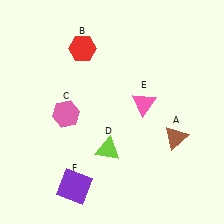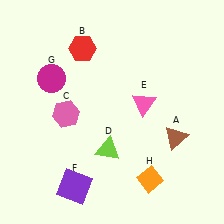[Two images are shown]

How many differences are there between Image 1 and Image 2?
There are 2 differences between the two images.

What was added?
A magenta circle (G), an orange diamond (H) were added in Image 2.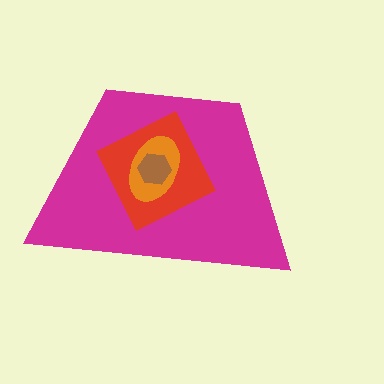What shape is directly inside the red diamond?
The orange ellipse.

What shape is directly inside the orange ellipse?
The brown hexagon.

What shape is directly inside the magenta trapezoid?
The red diamond.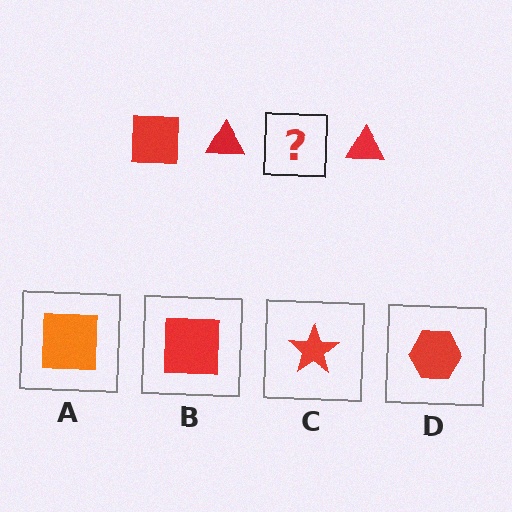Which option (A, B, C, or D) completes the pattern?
B.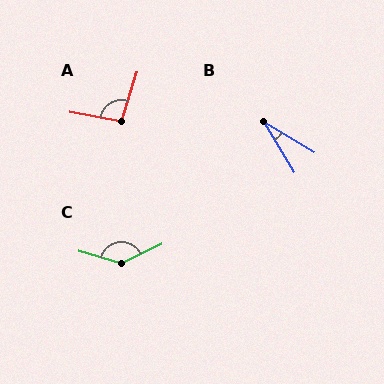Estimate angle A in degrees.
Approximately 96 degrees.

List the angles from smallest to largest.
B (28°), A (96°), C (138°).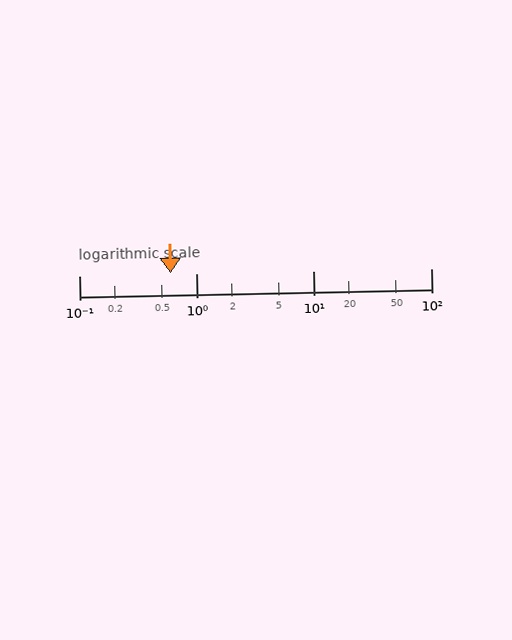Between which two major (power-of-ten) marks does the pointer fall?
The pointer is between 0.1 and 1.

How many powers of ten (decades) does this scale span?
The scale spans 3 decades, from 0.1 to 100.